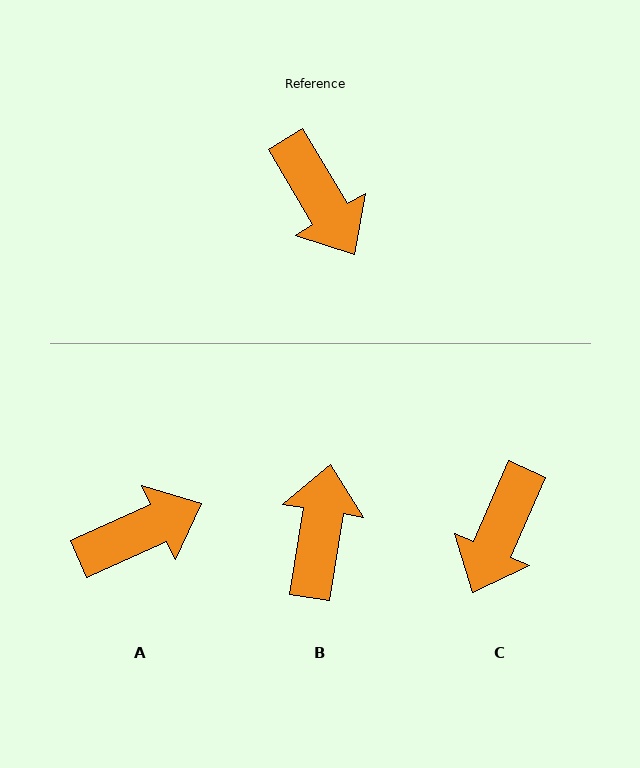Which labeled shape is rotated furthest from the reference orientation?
B, about 141 degrees away.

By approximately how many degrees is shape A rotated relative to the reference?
Approximately 84 degrees counter-clockwise.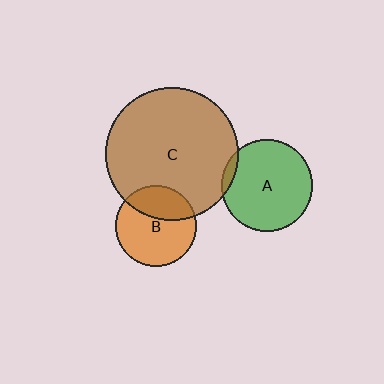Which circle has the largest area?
Circle C (brown).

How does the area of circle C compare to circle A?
Approximately 2.1 times.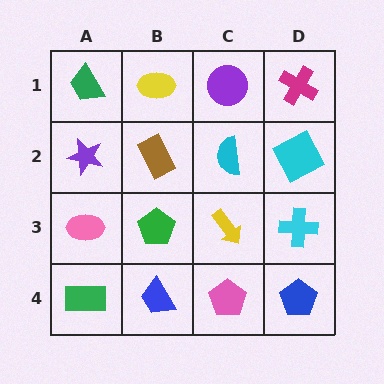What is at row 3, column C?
A yellow arrow.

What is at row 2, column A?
A purple star.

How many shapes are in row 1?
4 shapes.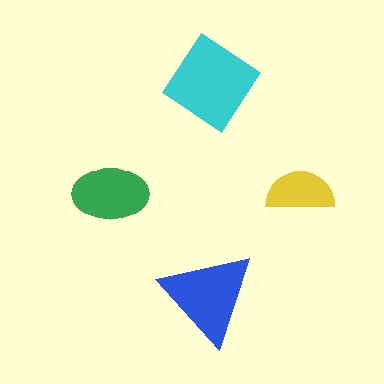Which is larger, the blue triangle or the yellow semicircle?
The blue triangle.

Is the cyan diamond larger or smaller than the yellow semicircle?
Larger.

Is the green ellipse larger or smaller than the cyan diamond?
Smaller.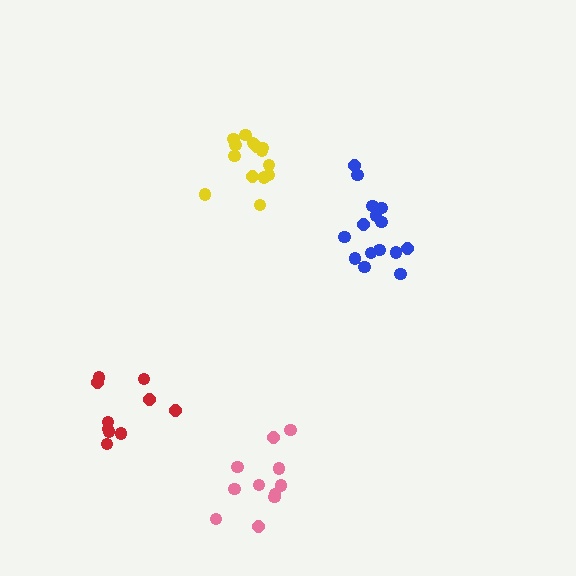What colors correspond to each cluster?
The clusters are colored: red, pink, blue, yellow.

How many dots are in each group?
Group 1: 10 dots, Group 2: 11 dots, Group 3: 16 dots, Group 4: 14 dots (51 total).